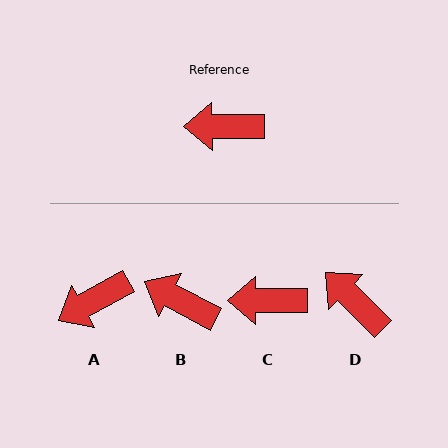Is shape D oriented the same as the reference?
No, it is off by about 45 degrees.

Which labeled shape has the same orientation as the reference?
C.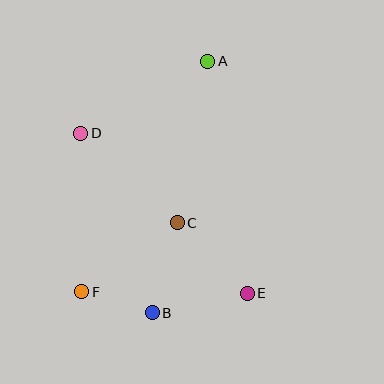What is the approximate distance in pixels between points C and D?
The distance between C and D is approximately 131 pixels.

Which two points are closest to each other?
Points B and F are closest to each other.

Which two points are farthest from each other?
Points A and F are farthest from each other.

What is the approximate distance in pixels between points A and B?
The distance between A and B is approximately 257 pixels.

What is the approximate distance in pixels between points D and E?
The distance between D and E is approximately 231 pixels.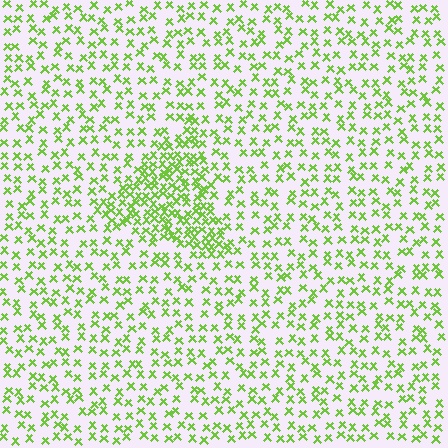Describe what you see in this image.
The image contains small lime elements arranged at two different densities. A triangle-shaped region is visible where the elements are more densely packed than the surrounding area.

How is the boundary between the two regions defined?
The boundary is defined by a change in element density (approximately 2.2x ratio). All elements are the same color, size, and shape.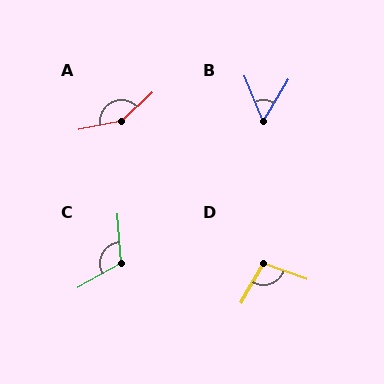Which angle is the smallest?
B, at approximately 53 degrees.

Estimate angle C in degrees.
Approximately 116 degrees.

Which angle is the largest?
A, at approximately 149 degrees.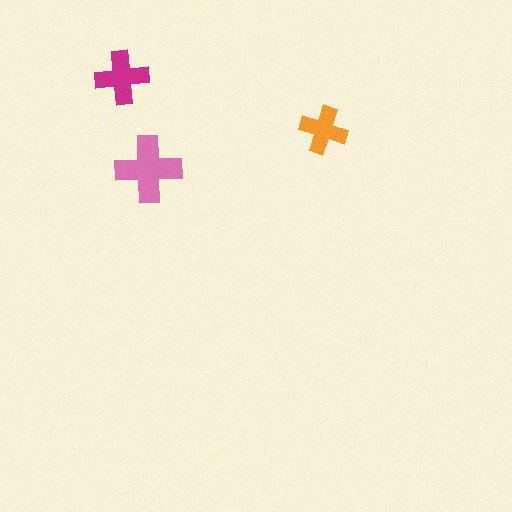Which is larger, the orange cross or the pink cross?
The pink one.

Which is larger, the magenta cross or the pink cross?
The pink one.